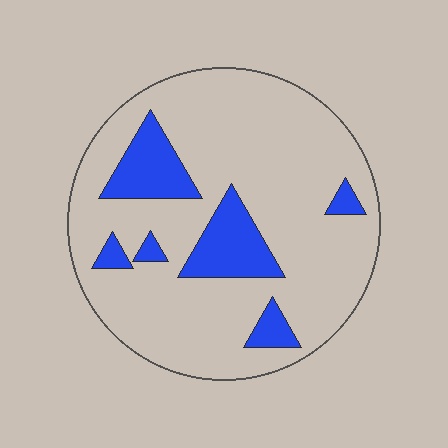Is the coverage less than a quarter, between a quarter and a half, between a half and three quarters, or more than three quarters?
Less than a quarter.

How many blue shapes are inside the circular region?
6.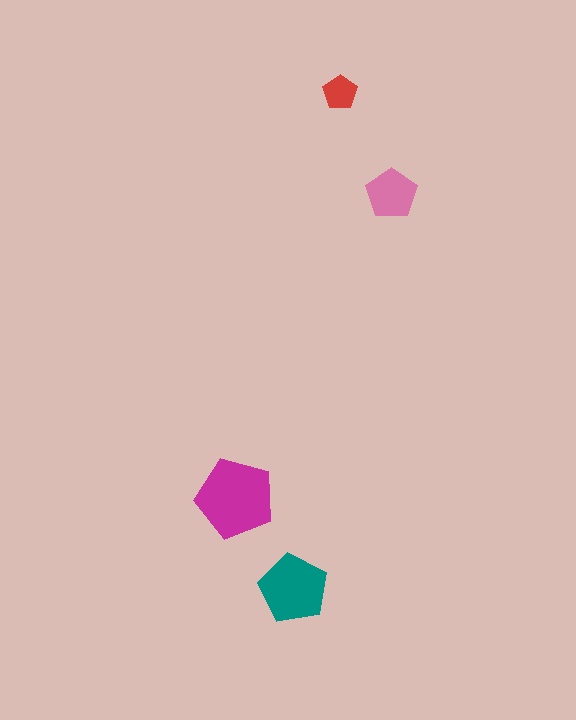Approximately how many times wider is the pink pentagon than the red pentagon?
About 1.5 times wider.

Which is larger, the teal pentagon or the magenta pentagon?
The magenta one.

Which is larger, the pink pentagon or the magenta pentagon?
The magenta one.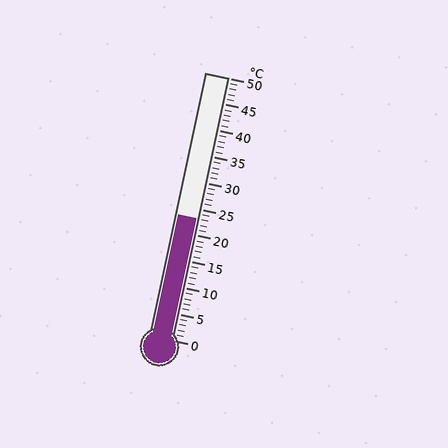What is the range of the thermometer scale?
The thermometer scale ranges from 0°C to 50°C.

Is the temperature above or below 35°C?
The temperature is below 35°C.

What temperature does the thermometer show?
The thermometer shows approximately 23°C.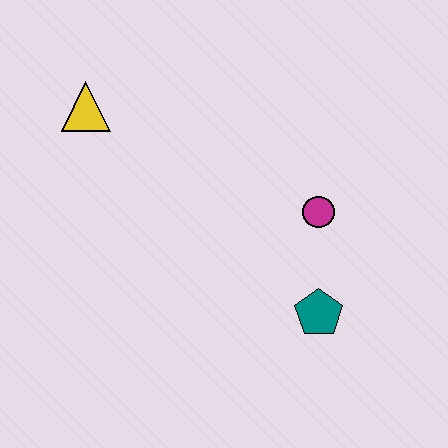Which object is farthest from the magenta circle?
The yellow triangle is farthest from the magenta circle.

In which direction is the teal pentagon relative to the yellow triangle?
The teal pentagon is to the right of the yellow triangle.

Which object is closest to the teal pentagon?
The magenta circle is closest to the teal pentagon.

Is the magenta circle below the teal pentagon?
No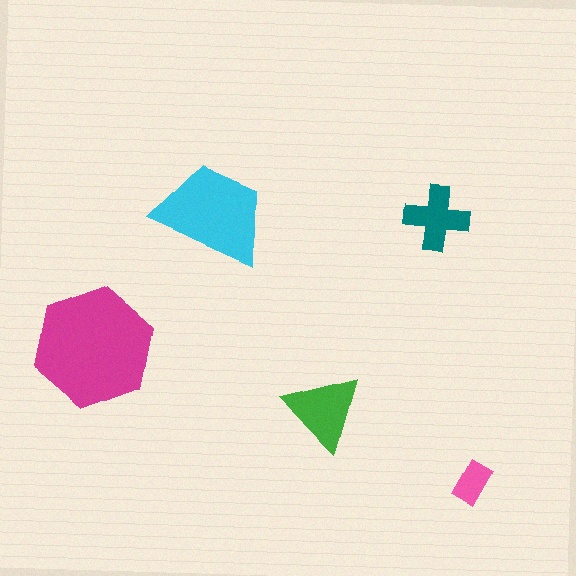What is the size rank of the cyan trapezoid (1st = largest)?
2nd.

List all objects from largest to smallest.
The magenta hexagon, the cyan trapezoid, the green triangle, the teal cross, the pink rectangle.